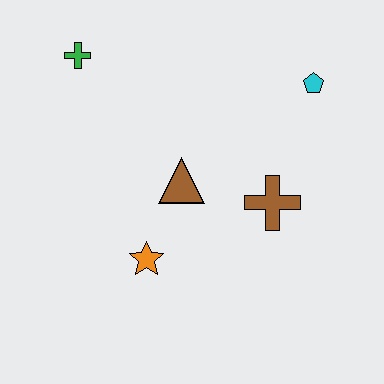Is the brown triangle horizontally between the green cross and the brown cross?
Yes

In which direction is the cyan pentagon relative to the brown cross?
The cyan pentagon is above the brown cross.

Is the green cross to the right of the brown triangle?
No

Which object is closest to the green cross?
The brown triangle is closest to the green cross.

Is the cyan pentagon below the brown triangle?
No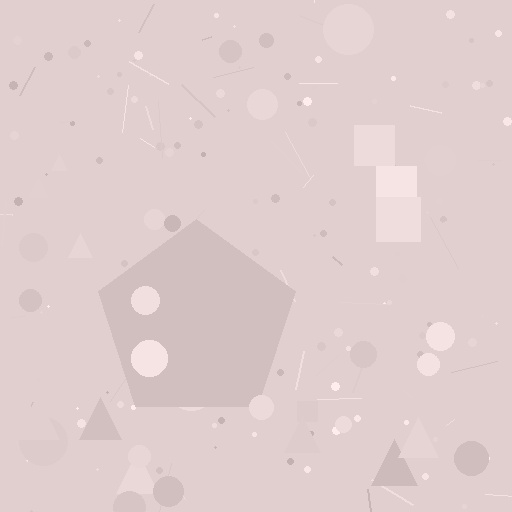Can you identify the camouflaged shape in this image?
The camouflaged shape is a pentagon.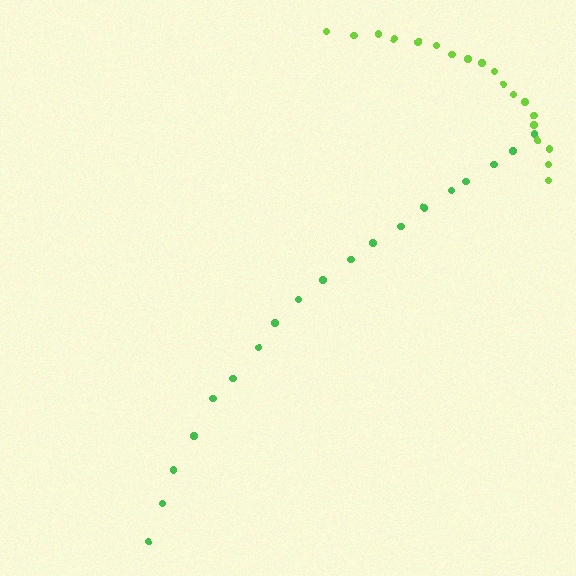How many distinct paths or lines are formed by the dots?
There are 2 distinct paths.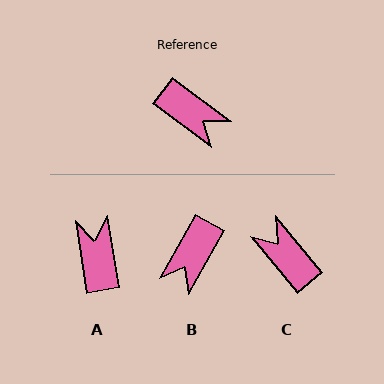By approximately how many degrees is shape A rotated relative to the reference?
Approximately 136 degrees counter-clockwise.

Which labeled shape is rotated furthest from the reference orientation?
C, about 167 degrees away.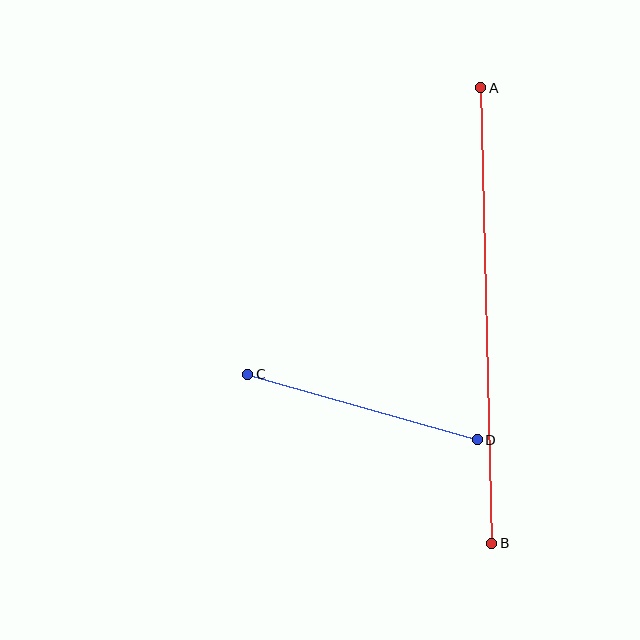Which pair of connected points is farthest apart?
Points A and B are farthest apart.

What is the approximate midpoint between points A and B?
The midpoint is at approximately (486, 316) pixels.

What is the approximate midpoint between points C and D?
The midpoint is at approximately (363, 407) pixels.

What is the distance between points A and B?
The distance is approximately 456 pixels.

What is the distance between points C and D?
The distance is approximately 239 pixels.